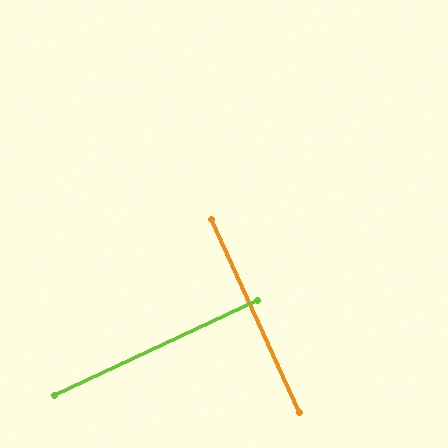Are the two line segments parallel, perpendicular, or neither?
Perpendicular — they meet at approximately 90°.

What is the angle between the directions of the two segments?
Approximately 90 degrees.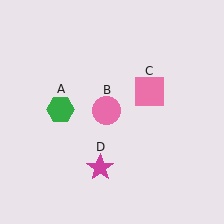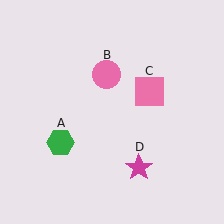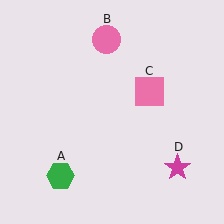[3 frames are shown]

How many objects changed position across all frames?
3 objects changed position: green hexagon (object A), pink circle (object B), magenta star (object D).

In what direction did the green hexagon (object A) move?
The green hexagon (object A) moved down.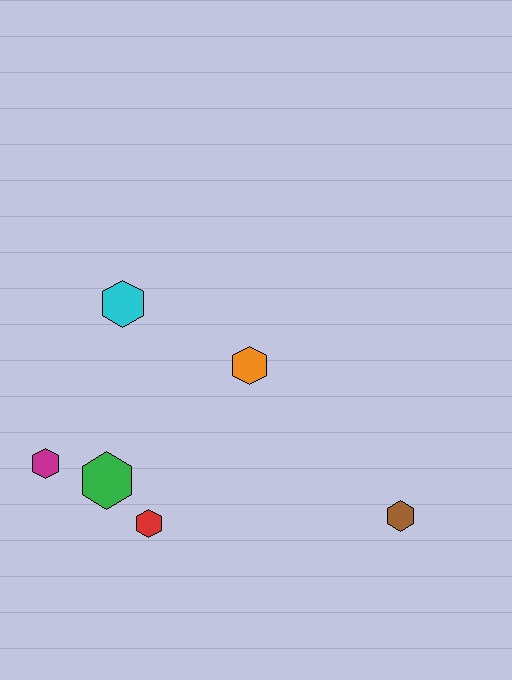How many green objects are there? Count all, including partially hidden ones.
There is 1 green object.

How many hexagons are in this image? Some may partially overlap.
There are 6 hexagons.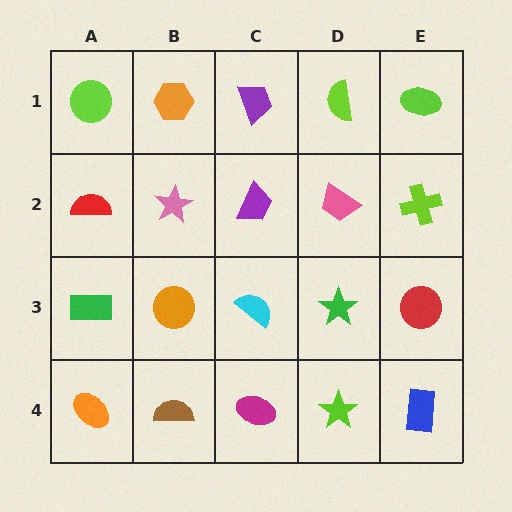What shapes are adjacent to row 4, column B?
An orange circle (row 3, column B), an orange ellipse (row 4, column A), a magenta ellipse (row 4, column C).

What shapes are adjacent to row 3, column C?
A purple trapezoid (row 2, column C), a magenta ellipse (row 4, column C), an orange circle (row 3, column B), a green star (row 3, column D).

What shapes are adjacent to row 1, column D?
A pink trapezoid (row 2, column D), a purple trapezoid (row 1, column C), a lime ellipse (row 1, column E).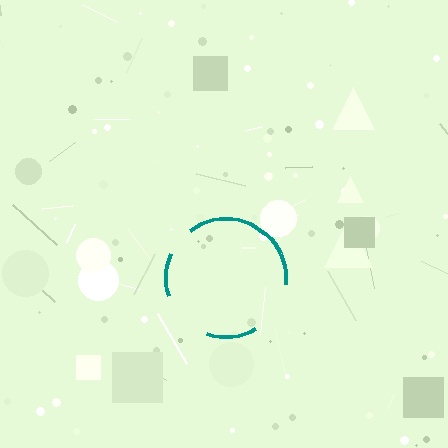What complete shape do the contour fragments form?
The contour fragments form a circle.